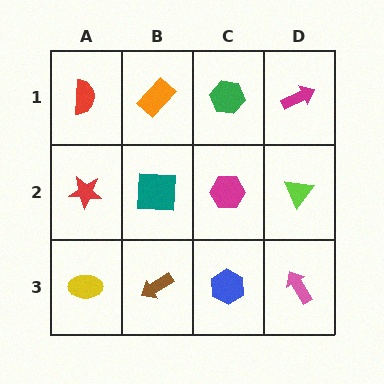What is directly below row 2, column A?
A yellow ellipse.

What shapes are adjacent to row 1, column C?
A magenta hexagon (row 2, column C), an orange rectangle (row 1, column B), a magenta arrow (row 1, column D).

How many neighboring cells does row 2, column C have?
4.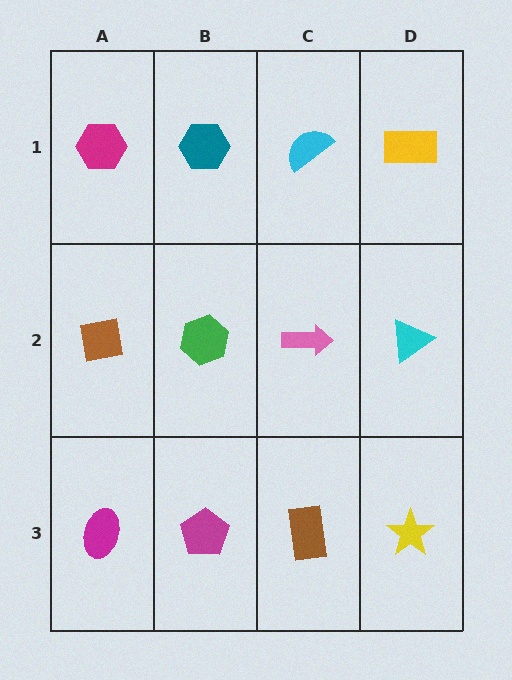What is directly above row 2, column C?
A cyan semicircle.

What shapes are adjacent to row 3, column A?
A brown square (row 2, column A), a magenta pentagon (row 3, column B).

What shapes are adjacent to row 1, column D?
A cyan triangle (row 2, column D), a cyan semicircle (row 1, column C).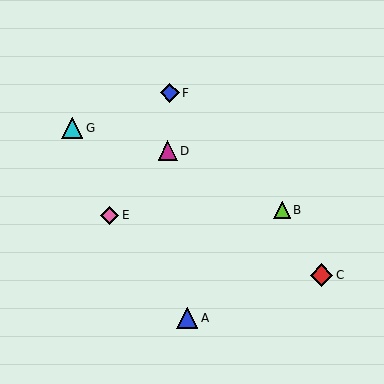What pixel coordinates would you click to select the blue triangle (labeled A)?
Click at (187, 318) to select the blue triangle A.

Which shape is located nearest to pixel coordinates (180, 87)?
The blue diamond (labeled F) at (170, 93) is nearest to that location.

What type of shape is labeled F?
Shape F is a blue diamond.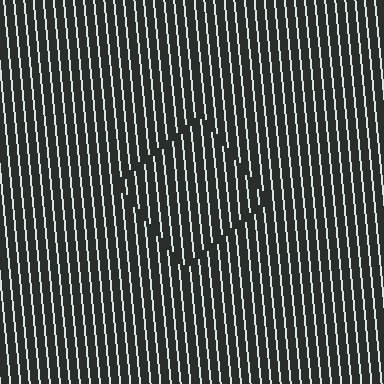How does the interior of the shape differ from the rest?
The interior of the shape contains the same grating, shifted by half a period — the contour is defined by the phase discontinuity where line-ends from the inner and outer gratings abut.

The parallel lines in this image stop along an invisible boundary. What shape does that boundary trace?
An illusory square. The interior of the shape contains the same grating, shifted by half a period — the contour is defined by the phase discontinuity where line-ends from the inner and outer gratings abut.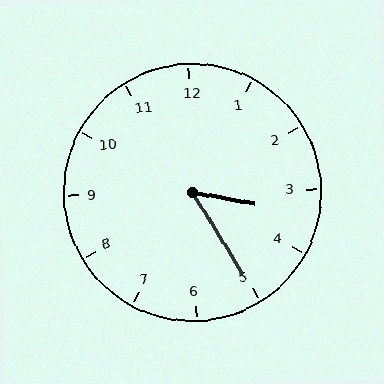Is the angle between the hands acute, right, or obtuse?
It is acute.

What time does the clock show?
3:25.